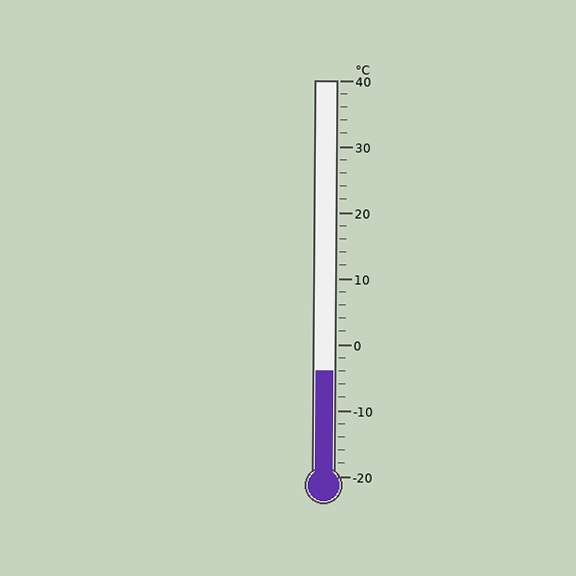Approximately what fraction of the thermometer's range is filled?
The thermometer is filled to approximately 25% of its range.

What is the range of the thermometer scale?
The thermometer scale ranges from -20°C to 40°C.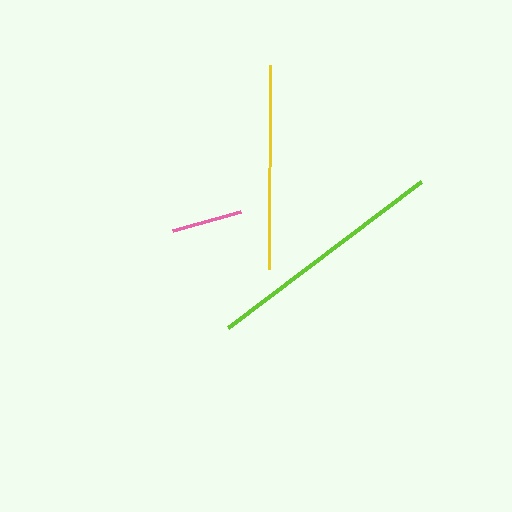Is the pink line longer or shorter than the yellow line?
The yellow line is longer than the pink line.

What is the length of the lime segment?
The lime segment is approximately 242 pixels long.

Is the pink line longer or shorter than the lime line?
The lime line is longer than the pink line.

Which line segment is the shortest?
The pink line is the shortest at approximately 70 pixels.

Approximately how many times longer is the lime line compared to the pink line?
The lime line is approximately 3.4 times the length of the pink line.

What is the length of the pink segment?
The pink segment is approximately 70 pixels long.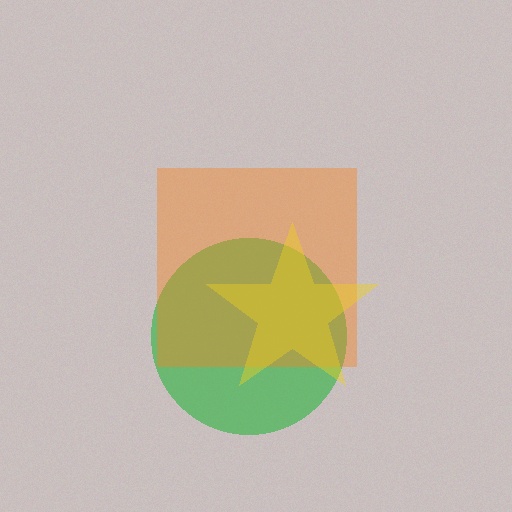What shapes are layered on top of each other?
The layered shapes are: a green circle, an orange square, a yellow star.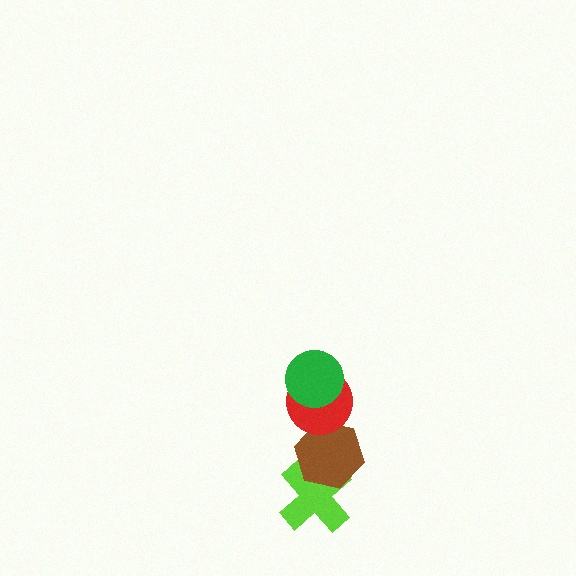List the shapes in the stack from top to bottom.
From top to bottom: the green circle, the red circle, the brown hexagon, the lime cross.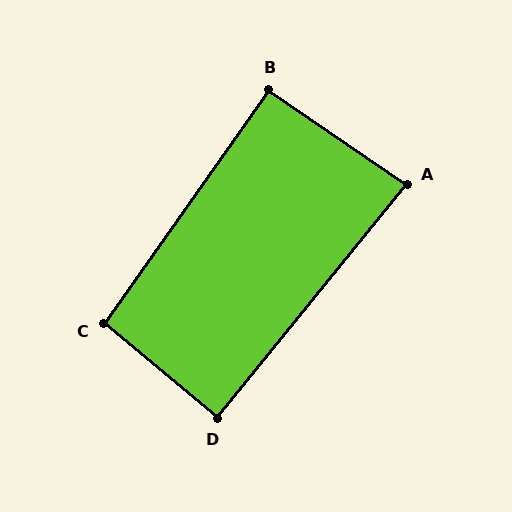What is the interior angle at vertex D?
Approximately 89 degrees (approximately right).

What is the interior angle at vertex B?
Approximately 91 degrees (approximately right).